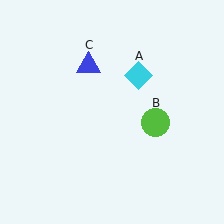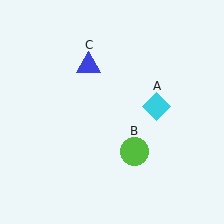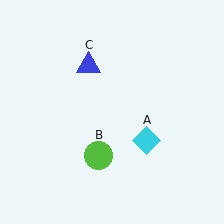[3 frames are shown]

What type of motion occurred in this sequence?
The cyan diamond (object A), lime circle (object B) rotated clockwise around the center of the scene.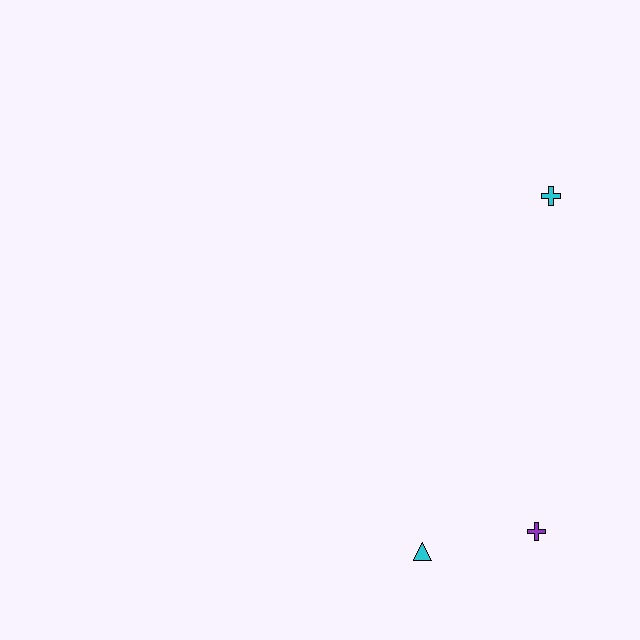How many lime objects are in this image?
There are no lime objects.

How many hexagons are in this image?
There are no hexagons.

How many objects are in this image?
There are 3 objects.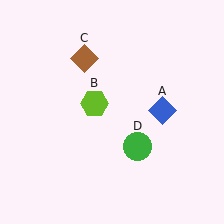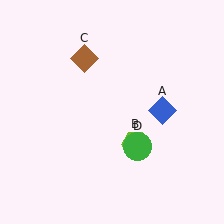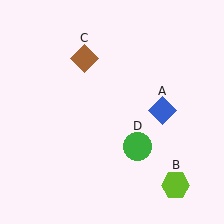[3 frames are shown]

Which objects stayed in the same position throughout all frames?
Blue diamond (object A) and brown diamond (object C) and green circle (object D) remained stationary.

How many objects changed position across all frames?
1 object changed position: lime hexagon (object B).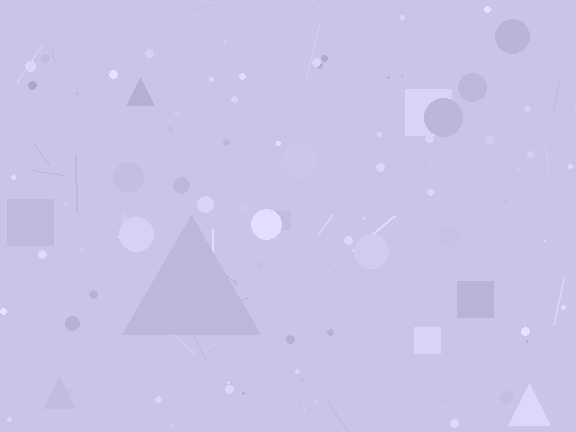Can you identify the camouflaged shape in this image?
The camouflaged shape is a triangle.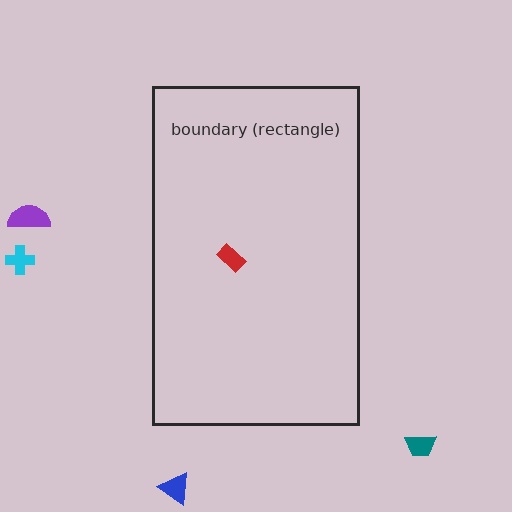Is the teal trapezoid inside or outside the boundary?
Outside.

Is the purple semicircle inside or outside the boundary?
Outside.